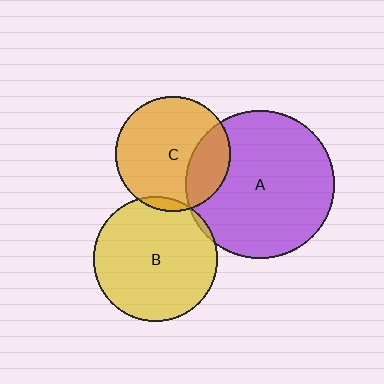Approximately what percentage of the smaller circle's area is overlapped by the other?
Approximately 25%.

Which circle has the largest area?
Circle A (purple).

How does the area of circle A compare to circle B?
Approximately 1.4 times.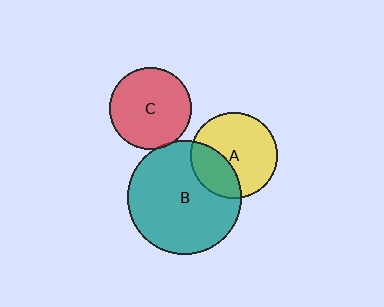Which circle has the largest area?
Circle B (teal).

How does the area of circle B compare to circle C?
Approximately 1.9 times.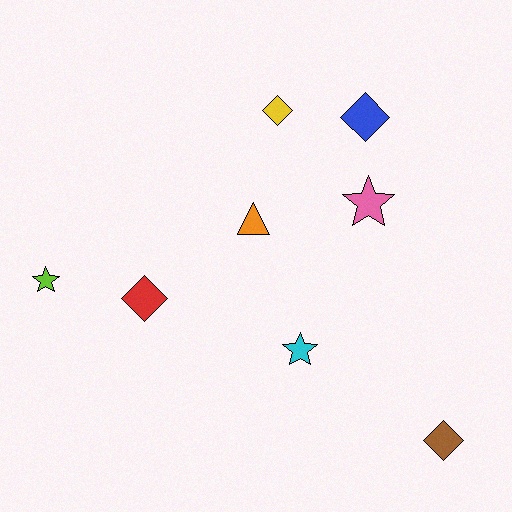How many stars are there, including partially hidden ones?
There are 3 stars.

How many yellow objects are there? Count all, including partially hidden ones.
There is 1 yellow object.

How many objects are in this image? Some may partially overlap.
There are 8 objects.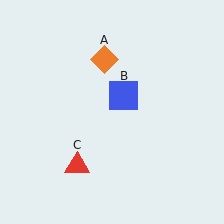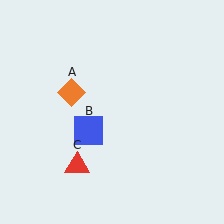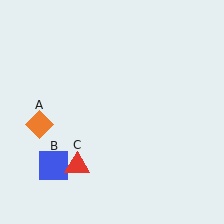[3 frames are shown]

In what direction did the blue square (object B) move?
The blue square (object B) moved down and to the left.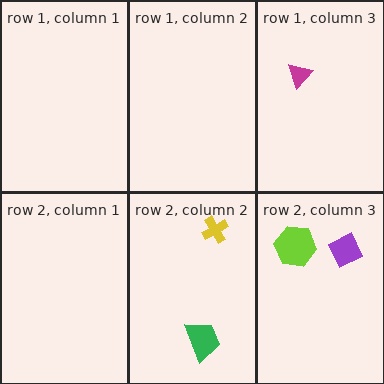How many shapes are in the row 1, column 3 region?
1.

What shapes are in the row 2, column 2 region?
The yellow cross, the green trapezoid.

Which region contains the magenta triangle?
The row 1, column 3 region.